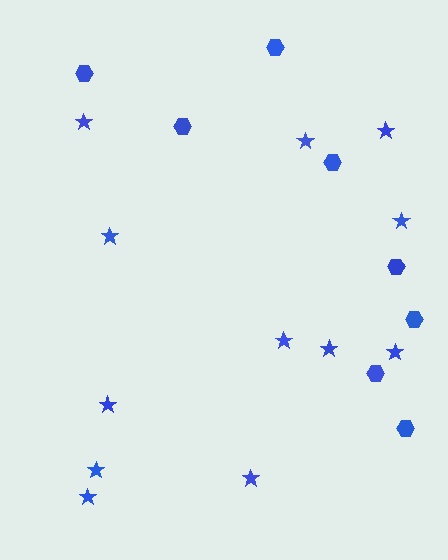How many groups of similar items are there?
There are 2 groups: one group of stars (12) and one group of hexagons (8).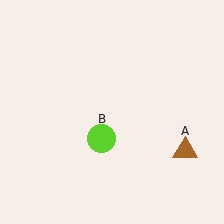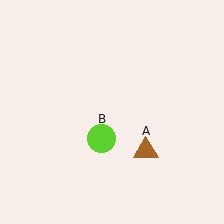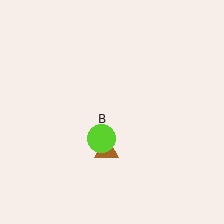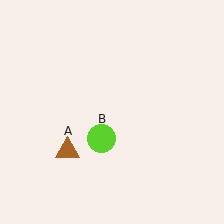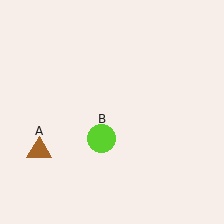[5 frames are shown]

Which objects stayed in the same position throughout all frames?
Lime circle (object B) remained stationary.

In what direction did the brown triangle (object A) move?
The brown triangle (object A) moved left.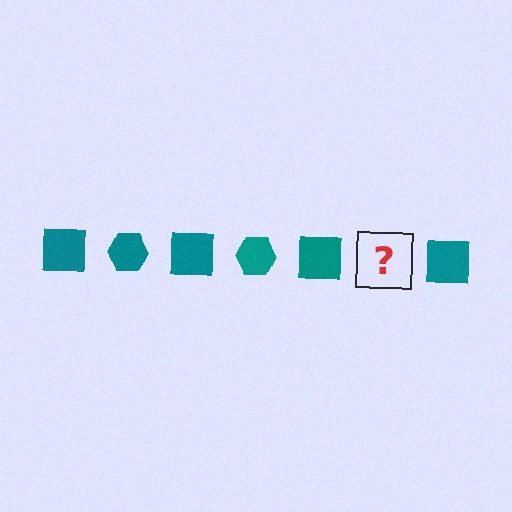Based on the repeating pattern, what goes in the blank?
The blank should be a teal hexagon.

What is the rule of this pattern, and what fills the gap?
The rule is that the pattern cycles through square, hexagon shapes in teal. The gap should be filled with a teal hexagon.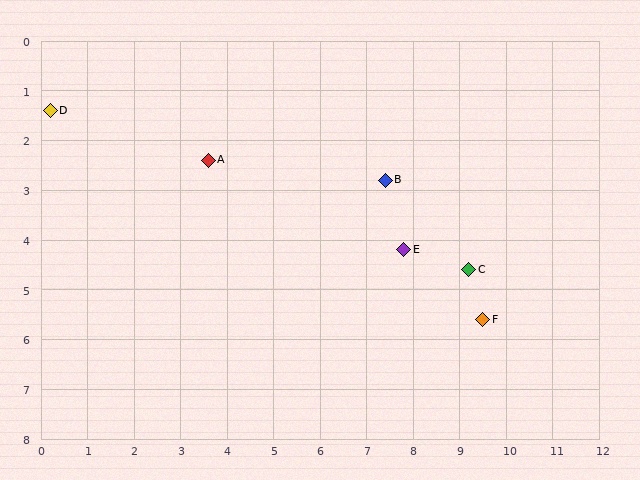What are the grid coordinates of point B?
Point B is at approximately (7.4, 2.8).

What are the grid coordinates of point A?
Point A is at approximately (3.6, 2.4).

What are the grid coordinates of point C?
Point C is at approximately (9.2, 4.6).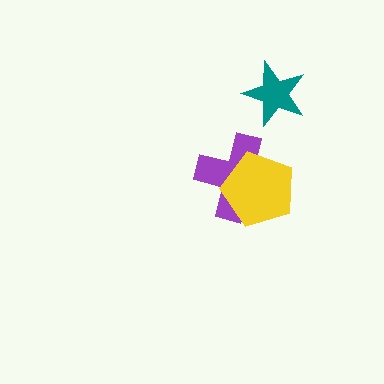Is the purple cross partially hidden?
Yes, it is partially covered by another shape.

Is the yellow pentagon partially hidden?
No, no other shape covers it.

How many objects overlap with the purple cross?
1 object overlaps with the purple cross.